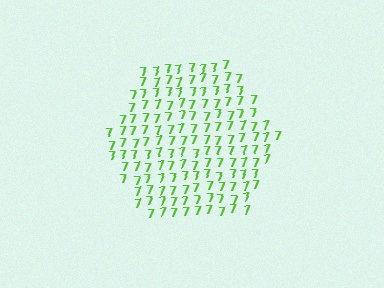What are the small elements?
The small elements are digit 7's.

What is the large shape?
The large shape is a hexagon.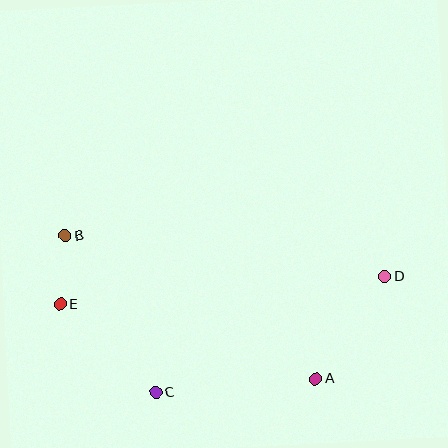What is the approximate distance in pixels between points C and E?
The distance between C and E is approximately 130 pixels.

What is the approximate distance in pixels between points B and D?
The distance between B and D is approximately 322 pixels.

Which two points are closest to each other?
Points B and E are closest to each other.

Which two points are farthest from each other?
Points D and E are farthest from each other.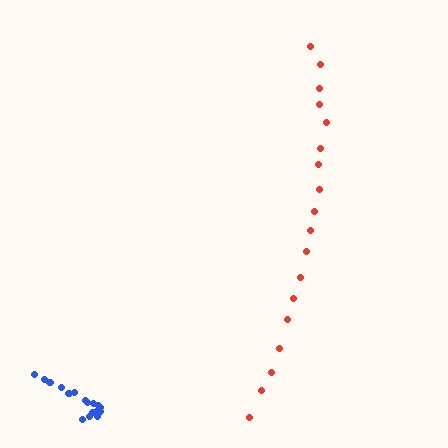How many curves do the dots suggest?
There are 2 distinct paths.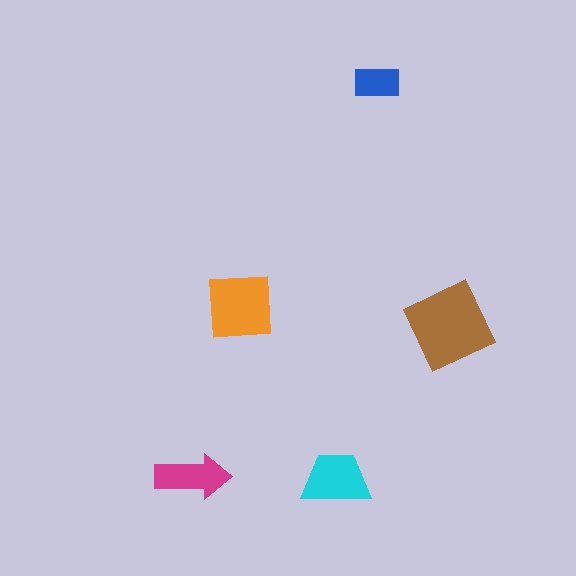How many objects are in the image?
There are 5 objects in the image.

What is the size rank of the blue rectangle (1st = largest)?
5th.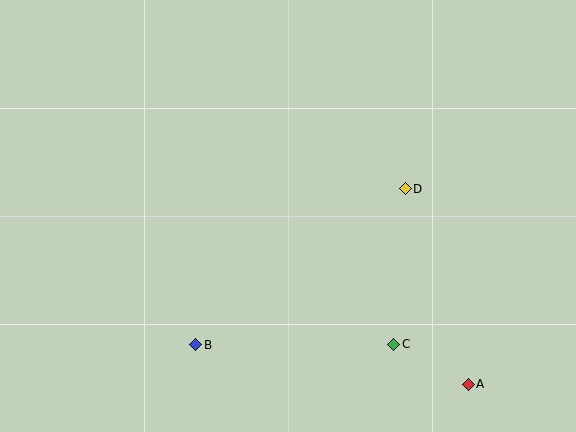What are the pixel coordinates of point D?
Point D is at (405, 189).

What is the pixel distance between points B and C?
The distance between B and C is 198 pixels.